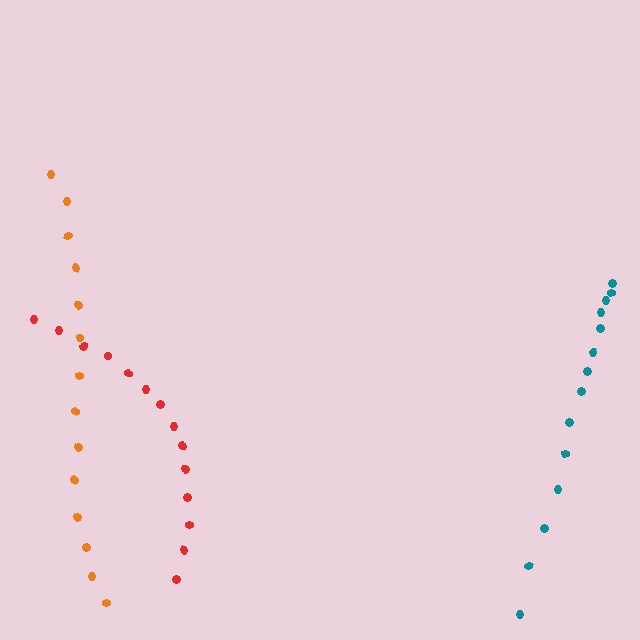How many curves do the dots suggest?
There are 3 distinct paths.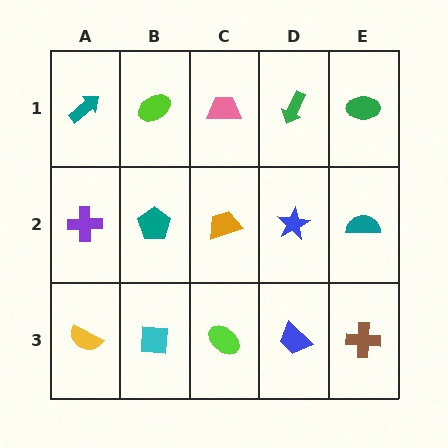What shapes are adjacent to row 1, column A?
A purple cross (row 2, column A), a lime ellipse (row 1, column B).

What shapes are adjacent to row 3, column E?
A teal semicircle (row 2, column E), a blue trapezoid (row 3, column D).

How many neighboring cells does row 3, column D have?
3.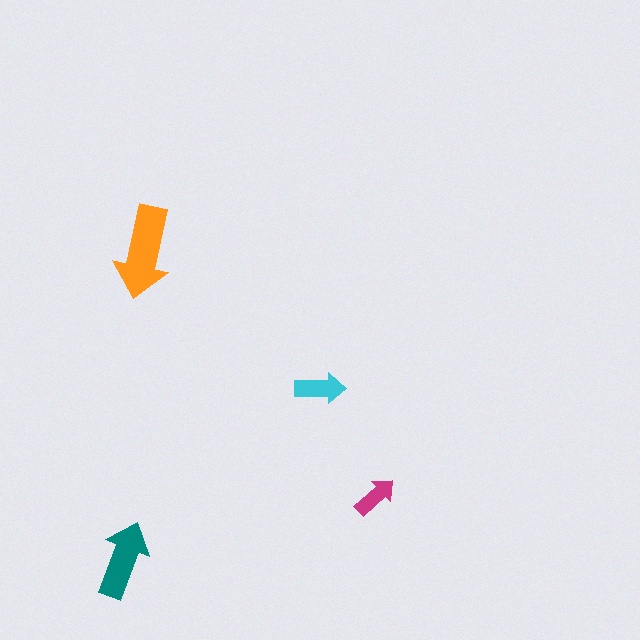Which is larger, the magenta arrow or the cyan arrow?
The cyan one.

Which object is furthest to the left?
The teal arrow is leftmost.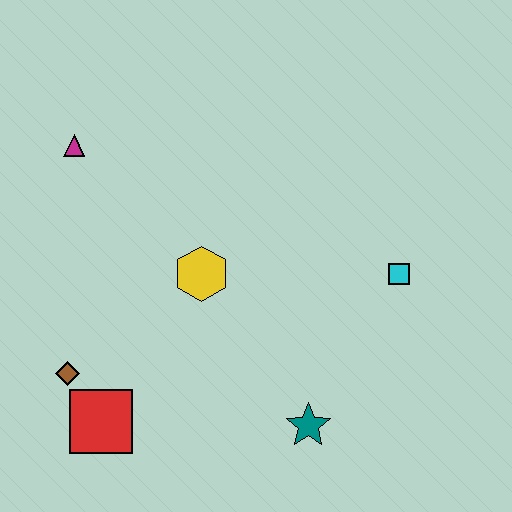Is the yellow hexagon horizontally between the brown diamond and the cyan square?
Yes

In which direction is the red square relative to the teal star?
The red square is to the left of the teal star.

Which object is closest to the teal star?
The cyan square is closest to the teal star.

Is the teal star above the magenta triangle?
No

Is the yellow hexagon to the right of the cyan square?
No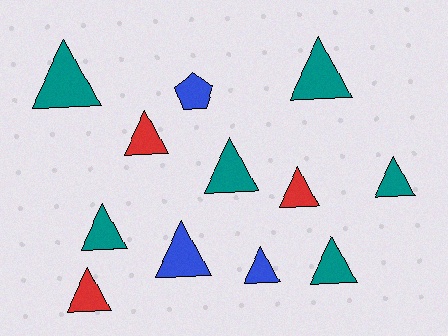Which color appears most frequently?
Teal, with 6 objects.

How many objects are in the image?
There are 12 objects.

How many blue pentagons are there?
There is 1 blue pentagon.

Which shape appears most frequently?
Triangle, with 11 objects.